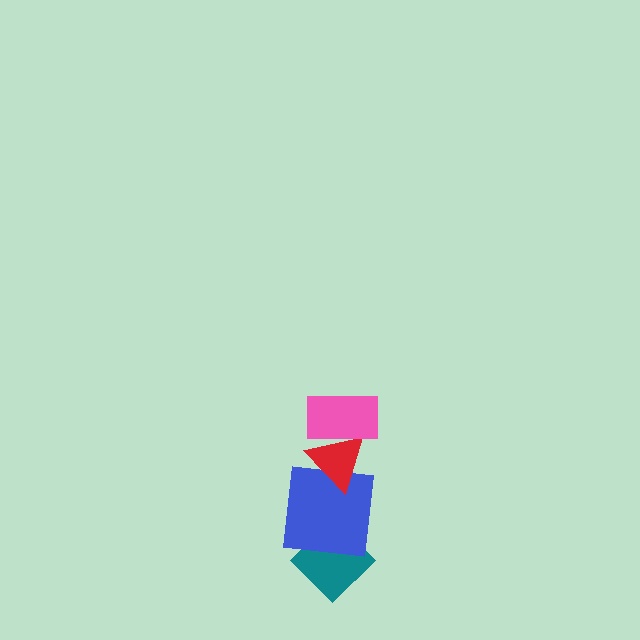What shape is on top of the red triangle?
The pink rectangle is on top of the red triangle.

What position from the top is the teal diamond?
The teal diamond is 4th from the top.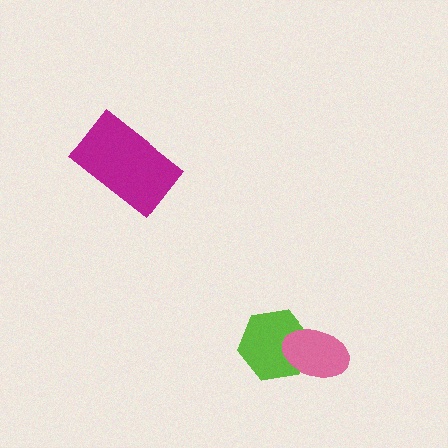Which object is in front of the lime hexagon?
The pink ellipse is in front of the lime hexagon.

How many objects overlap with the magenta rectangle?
0 objects overlap with the magenta rectangle.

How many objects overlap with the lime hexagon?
1 object overlaps with the lime hexagon.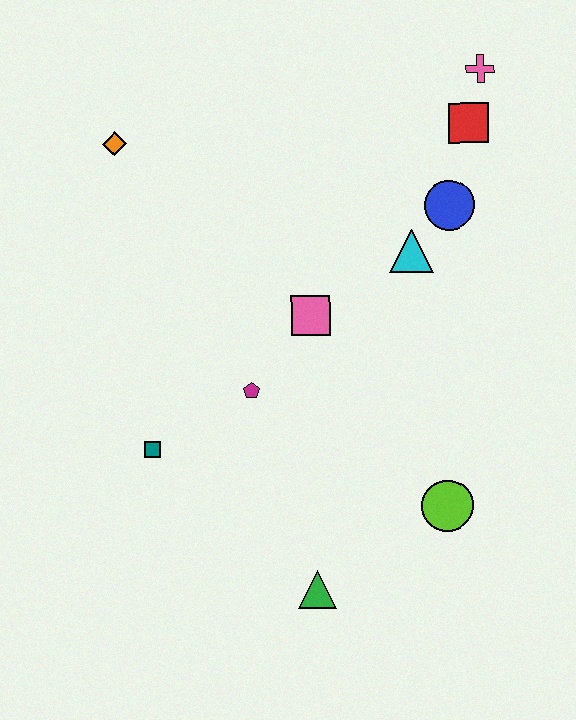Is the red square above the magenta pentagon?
Yes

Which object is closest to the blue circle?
The cyan triangle is closest to the blue circle.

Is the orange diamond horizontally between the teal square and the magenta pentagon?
No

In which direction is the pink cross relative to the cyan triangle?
The pink cross is above the cyan triangle.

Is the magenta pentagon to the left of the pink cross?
Yes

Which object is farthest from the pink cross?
The green triangle is farthest from the pink cross.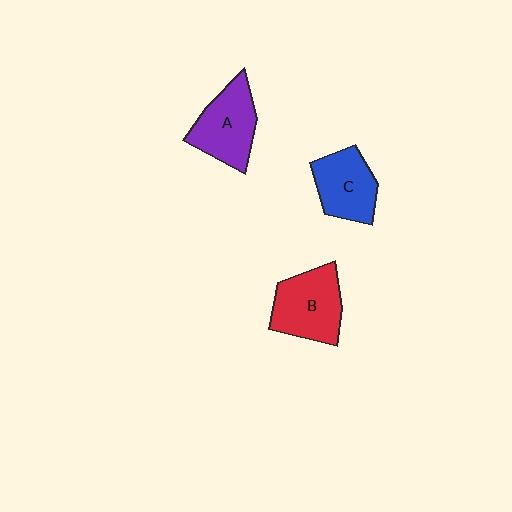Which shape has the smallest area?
Shape C (blue).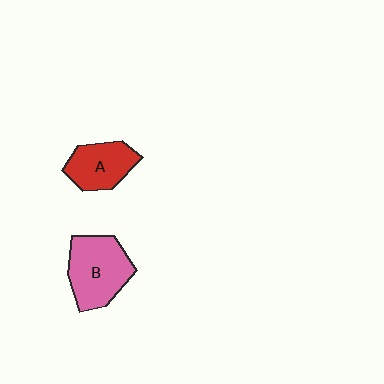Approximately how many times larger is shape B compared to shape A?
Approximately 1.4 times.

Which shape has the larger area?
Shape B (pink).